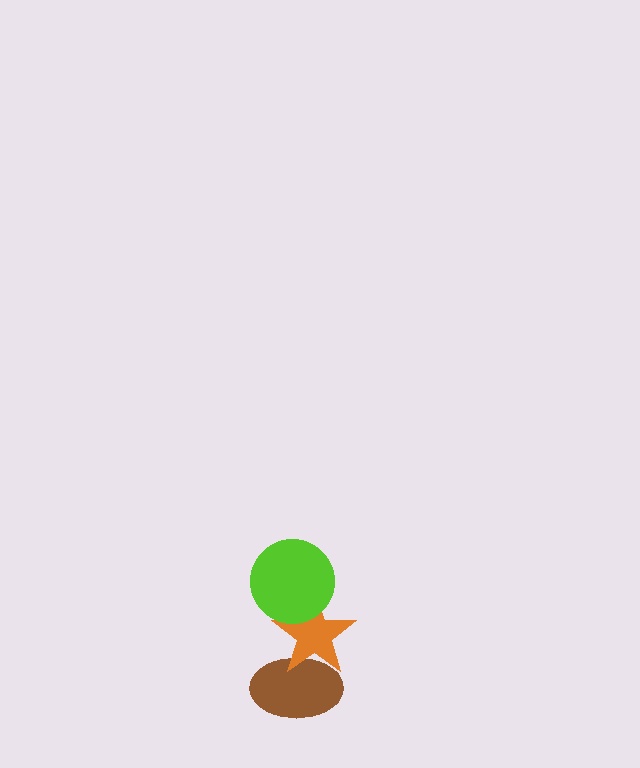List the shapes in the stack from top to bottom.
From top to bottom: the lime circle, the orange star, the brown ellipse.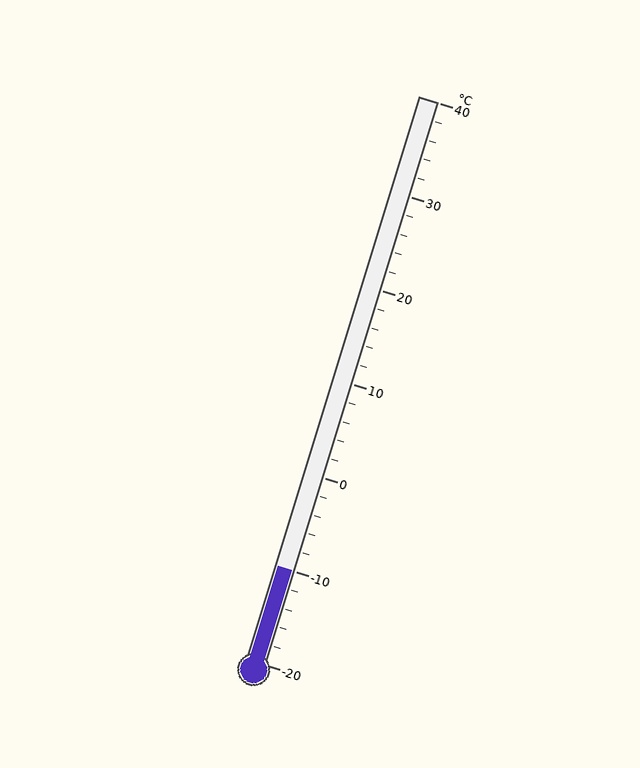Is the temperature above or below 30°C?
The temperature is below 30°C.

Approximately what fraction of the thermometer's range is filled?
The thermometer is filled to approximately 15% of its range.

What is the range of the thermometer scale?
The thermometer scale ranges from -20°C to 40°C.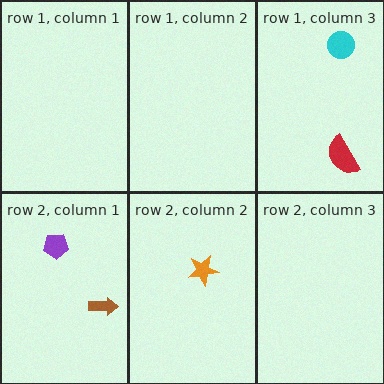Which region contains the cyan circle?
The row 1, column 3 region.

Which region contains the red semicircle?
The row 1, column 3 region.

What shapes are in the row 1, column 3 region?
The cyan circle, the red semicircle.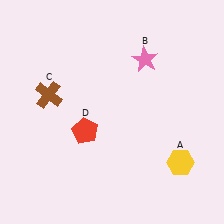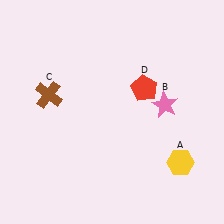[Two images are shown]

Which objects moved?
The objects that moved are: the pink star (B), the red pentagon (D).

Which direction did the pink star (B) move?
The pink star (B) moved down.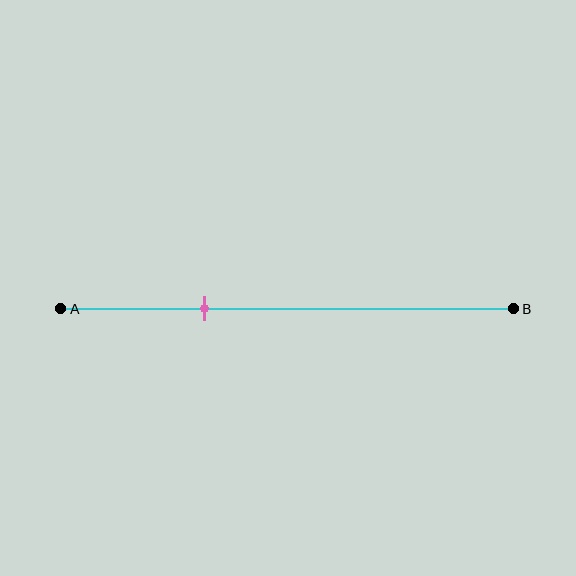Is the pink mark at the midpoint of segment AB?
No, the mark is at about 30% from A, not at the 50% midpoint.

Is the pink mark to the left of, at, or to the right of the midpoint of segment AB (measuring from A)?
The pink mark is to the left of the midpoint of segment AB.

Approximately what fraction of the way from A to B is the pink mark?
The pink mark is approximately 30% of the way from A to B.